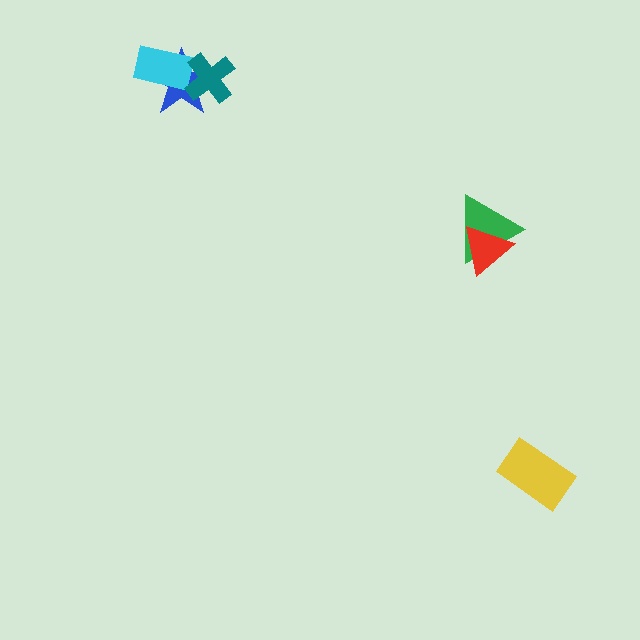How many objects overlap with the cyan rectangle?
2 objects overlap with the cyan rectangle.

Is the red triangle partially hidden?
No, no other shape covers it.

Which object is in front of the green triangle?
The red triangle is in front of the green triangle.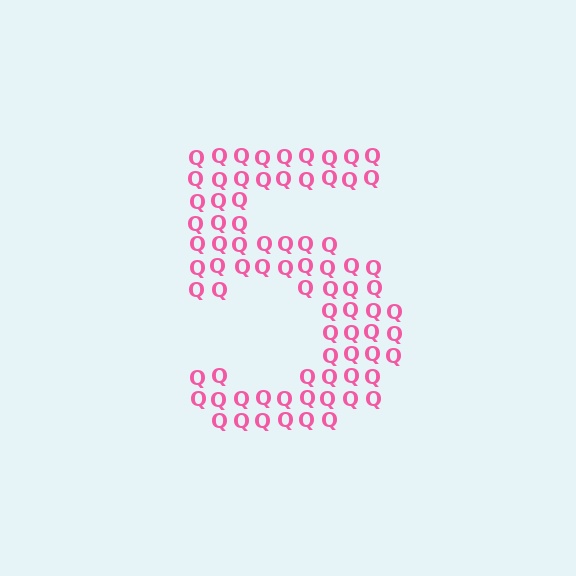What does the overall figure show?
The overall figure shows the digit 5.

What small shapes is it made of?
It is made of small letter Q's.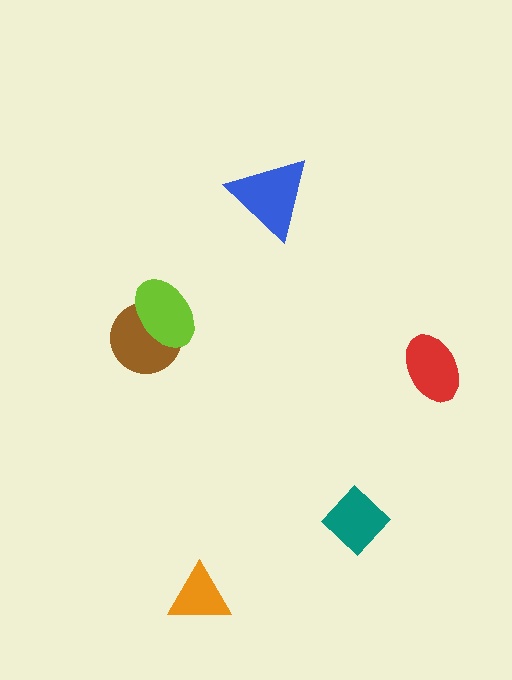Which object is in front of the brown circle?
The lime ellipse is in front of the brown circle.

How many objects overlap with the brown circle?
1 object overlaps with the brown circle.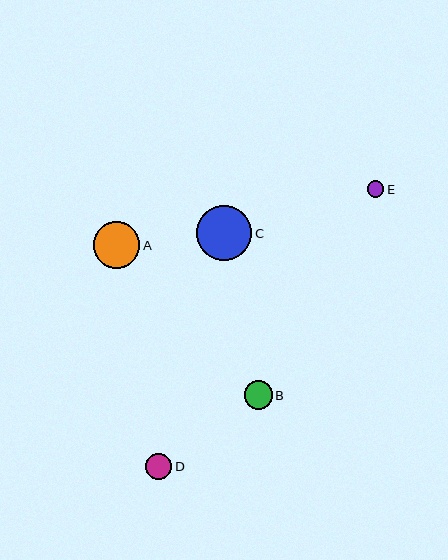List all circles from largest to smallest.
From largest to smallest: C, A, B, D, E.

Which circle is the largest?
Circle C is the largest with a size of approximately 55 pixels.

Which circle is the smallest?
Circle E is the smallest with a size of approximately 17 pixels.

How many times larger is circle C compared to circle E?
Circle C is approximately 3.3 times the size of circle E.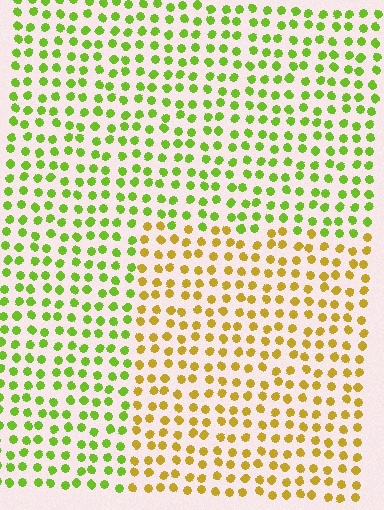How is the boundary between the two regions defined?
The boundary is defined purely by a slight shift in hue (about 45 degrees). Spacing, size, and orientation are identical on both sides.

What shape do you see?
I see a rectangle.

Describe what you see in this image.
The image is filled with small lime elements in a uniform arrangement. A rectangle-shaped region is visible where the elements are tinted to a slightly different hue, forming a subtle color boundary.